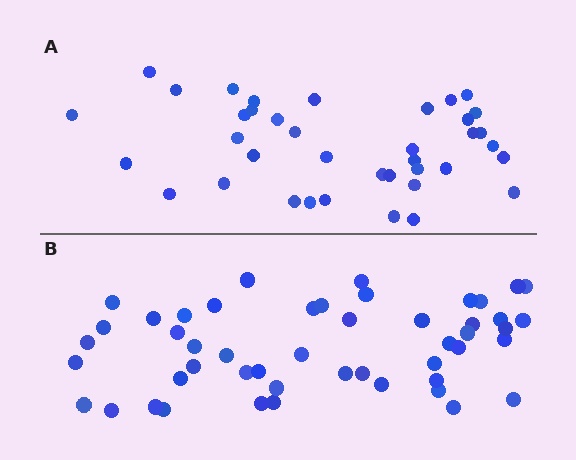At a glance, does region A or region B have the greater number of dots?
Region B (the bottom region) has more dots.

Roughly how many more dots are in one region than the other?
Region B has roughly 12 or so more dots than region A.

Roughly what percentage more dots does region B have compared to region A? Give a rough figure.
About 30% more.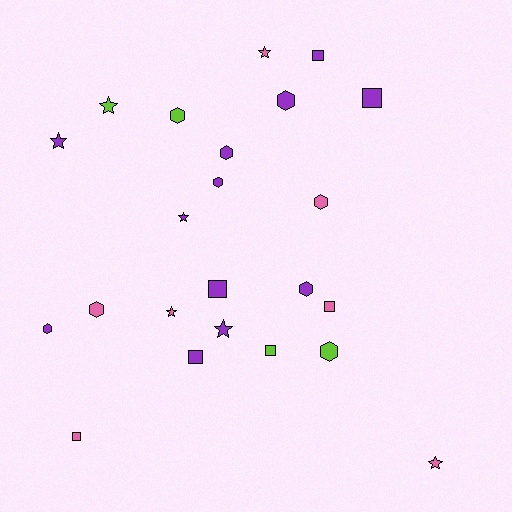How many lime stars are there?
There is 1 lime star.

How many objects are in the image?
There are 23 objects.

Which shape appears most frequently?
Hexagon, with 9 objects.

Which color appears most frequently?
Purple, with 12 objects.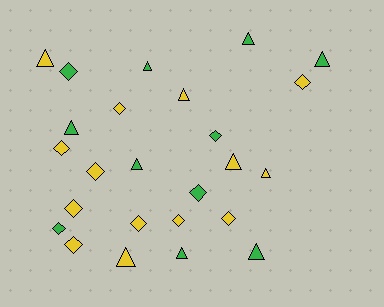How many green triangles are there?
There are 7 green triangles.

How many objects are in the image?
There are 25 objects.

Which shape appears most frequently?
Diamond, with 13 objects.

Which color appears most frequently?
Yellow, with 14 objects.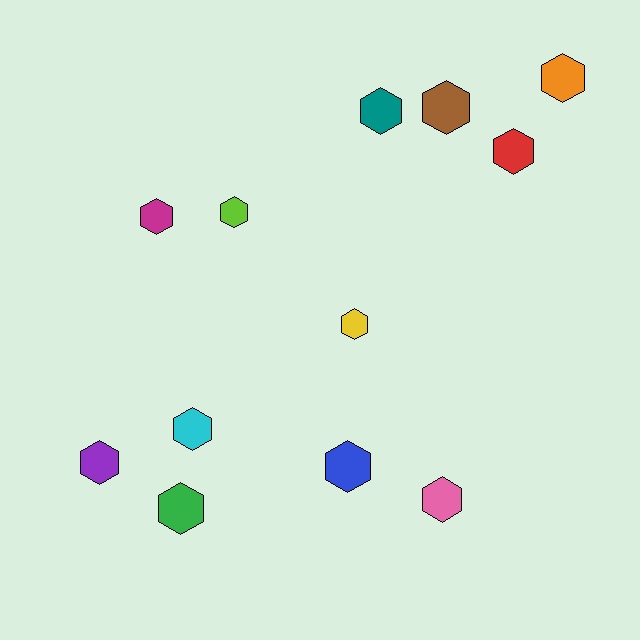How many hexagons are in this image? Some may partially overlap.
There are 12 hexagons.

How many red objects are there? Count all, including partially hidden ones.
There is 1 red object.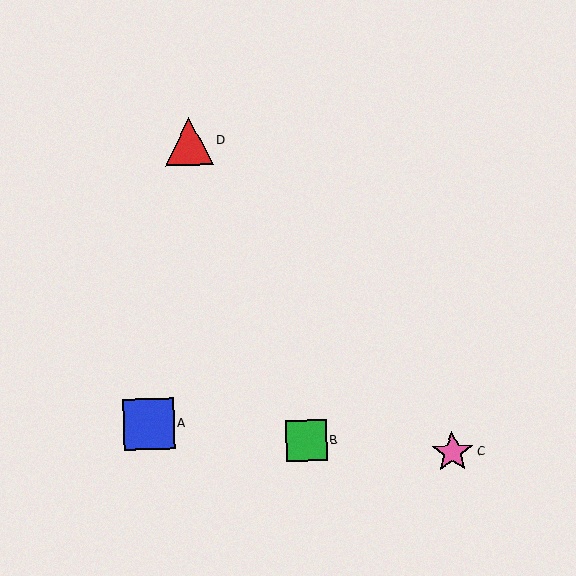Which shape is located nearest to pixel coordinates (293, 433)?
The green square (labeled B) at (306, 440) is nearest to that location.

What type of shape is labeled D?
Shape D is a red triangle.